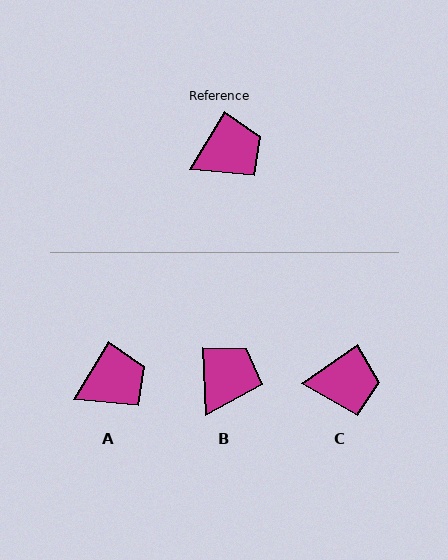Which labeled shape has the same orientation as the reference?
A.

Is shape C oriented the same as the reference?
No, it is off by about 24 degrees.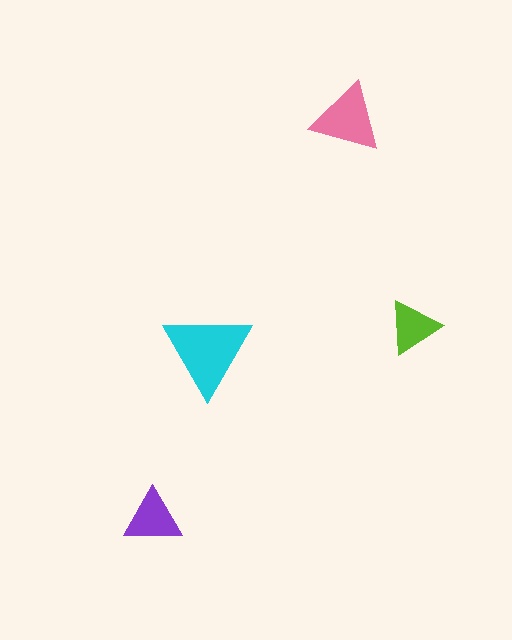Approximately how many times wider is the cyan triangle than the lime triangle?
About 1.5 times wider.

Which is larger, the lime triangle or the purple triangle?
The purple one.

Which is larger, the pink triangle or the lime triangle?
The pink one.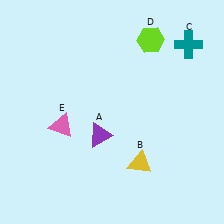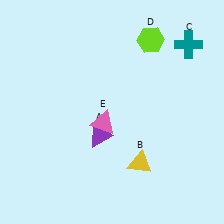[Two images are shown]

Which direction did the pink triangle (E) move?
The pink triangle (E) moved right.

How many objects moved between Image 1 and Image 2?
1 object moved between the two images.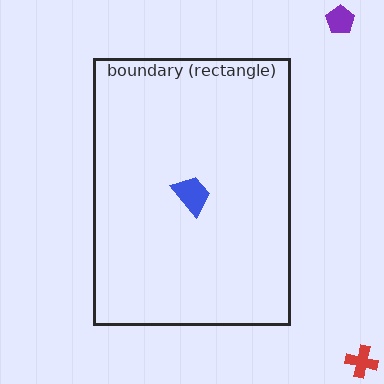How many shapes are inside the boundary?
1 inside, 2 outside.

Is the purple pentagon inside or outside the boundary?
Outside.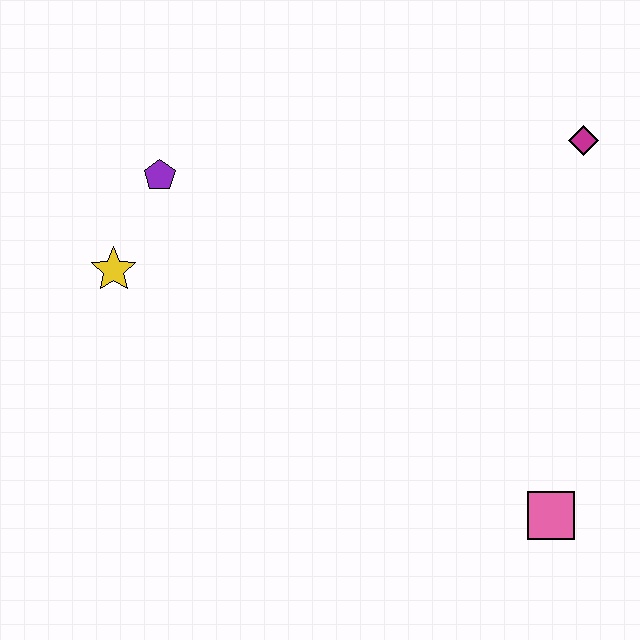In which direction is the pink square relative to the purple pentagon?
The pink square is to the right of the purple pentagon.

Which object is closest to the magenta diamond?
The pink square is closest to the magenta diamond.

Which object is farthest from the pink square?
The purple pentagon is farthest from the pink square.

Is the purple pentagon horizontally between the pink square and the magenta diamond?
No